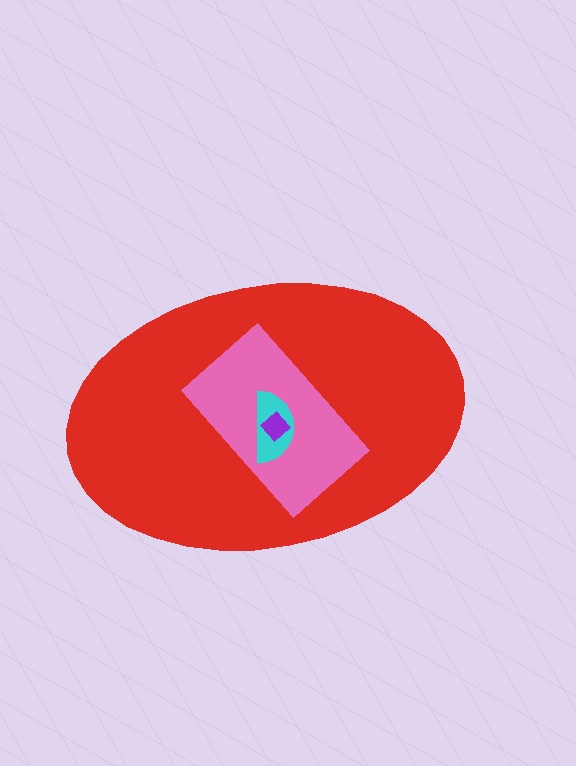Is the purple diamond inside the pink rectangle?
Yes.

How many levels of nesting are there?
4.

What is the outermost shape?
The red ellipse.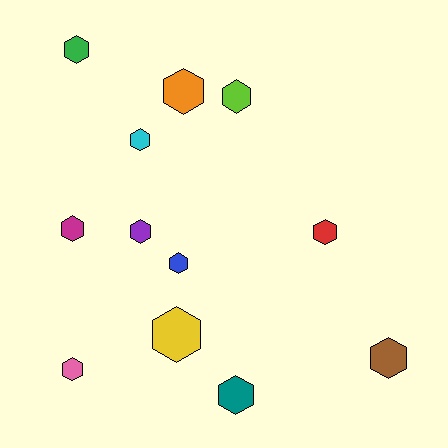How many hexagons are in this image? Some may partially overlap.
There are 12 hexagons.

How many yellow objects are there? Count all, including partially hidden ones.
There is 1 yellow object.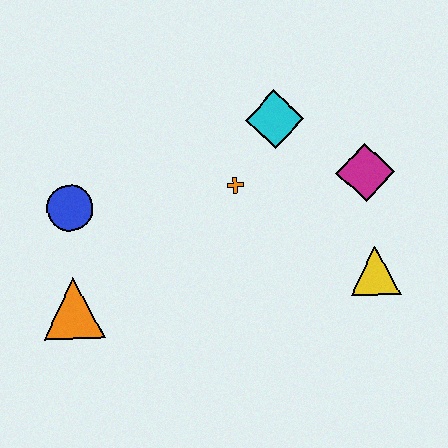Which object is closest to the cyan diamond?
The orange cross is closest to the cyan diamond.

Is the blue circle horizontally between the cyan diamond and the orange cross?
No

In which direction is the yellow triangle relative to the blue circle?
The yellow triangle is to the right of the blue circle.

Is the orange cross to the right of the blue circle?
Yes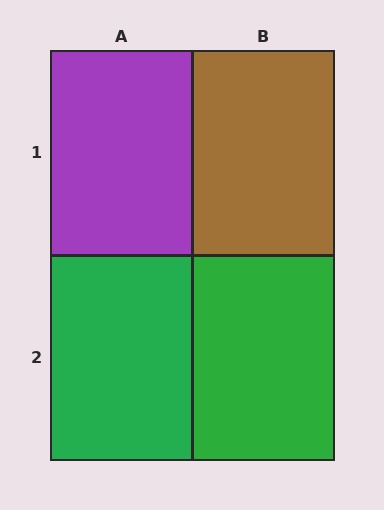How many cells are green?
2 cells are green.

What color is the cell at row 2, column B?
Green.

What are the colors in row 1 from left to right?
Purple, brown.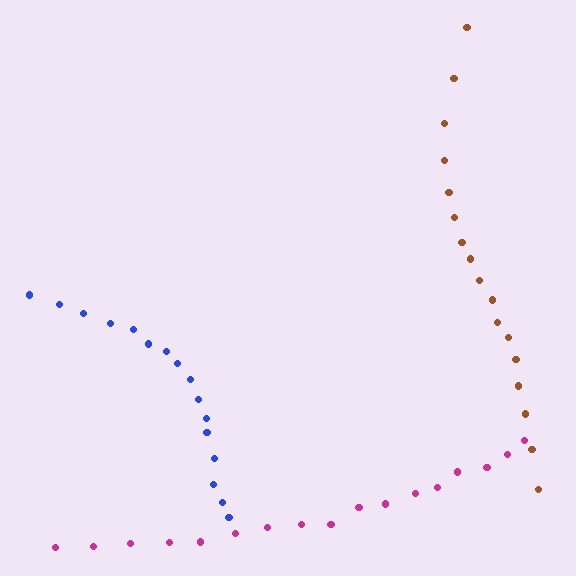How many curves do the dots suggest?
There are 3 distinct paths.